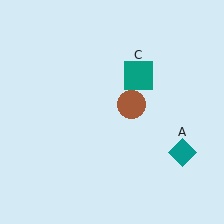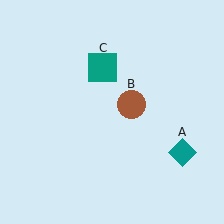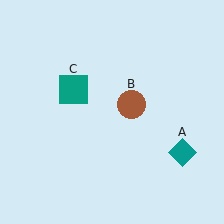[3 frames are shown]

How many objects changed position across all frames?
1 object changed position: teal square (object C).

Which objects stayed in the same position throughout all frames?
Teal diamond (object A) and brown circle (object B) remained stationary.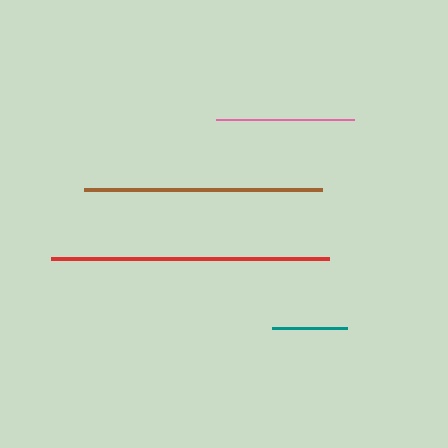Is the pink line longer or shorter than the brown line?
The brown line is longer than the pink line.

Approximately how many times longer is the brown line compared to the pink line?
The brown line is approximately 1.7 times the length of the pink line.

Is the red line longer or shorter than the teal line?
The red line is longer than the teal line.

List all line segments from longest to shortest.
From longest to shortest: red, brown, pink, teal.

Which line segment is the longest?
The red line is the longest at approximately 278 pixels.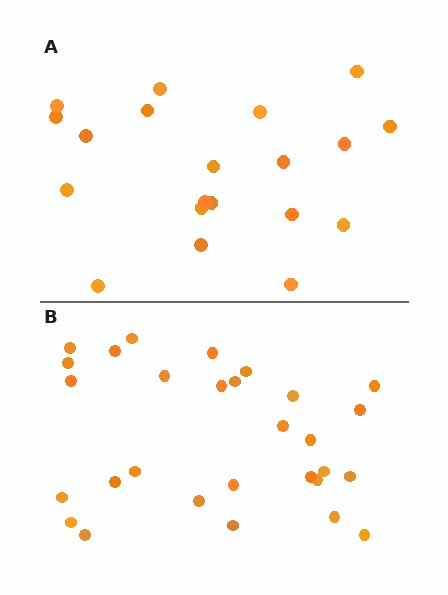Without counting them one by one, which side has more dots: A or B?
Region B (the bottom region) has more dots.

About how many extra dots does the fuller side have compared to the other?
Region B has roughly 8 or so more dots than region A.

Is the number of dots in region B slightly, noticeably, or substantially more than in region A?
Region B has substantially more. The ratio is roughly 1.4 to 1.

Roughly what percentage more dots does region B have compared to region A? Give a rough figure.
About 45% more.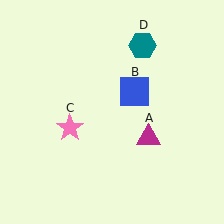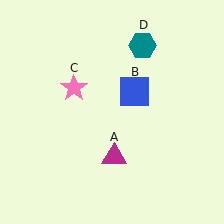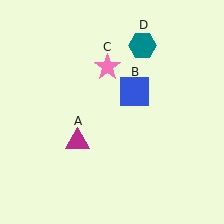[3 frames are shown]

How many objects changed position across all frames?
2 objects changed position: magenta triangle (object A), pink star (object C).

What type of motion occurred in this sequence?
The magenta triangle (object A), pink star (object C) rotated clockwise around the center of the scene.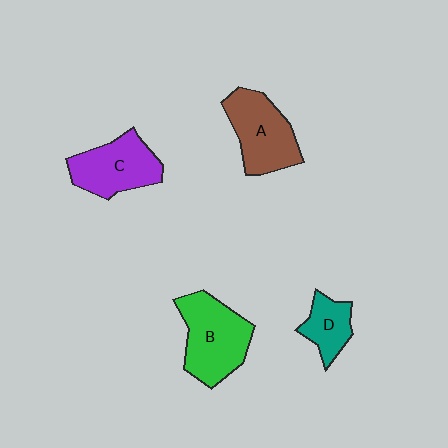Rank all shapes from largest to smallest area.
From largest to smallest: B (green), A (brown), C (purple), D (teal).